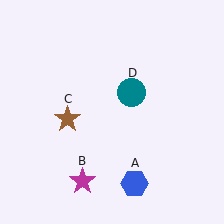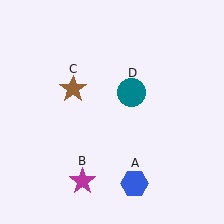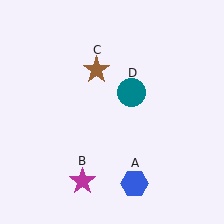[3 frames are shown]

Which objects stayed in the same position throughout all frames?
Blue hexagon (object A) and magenta star (object B) and teal circle (object D) remained stationary.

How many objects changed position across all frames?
1 object changed position: brown star (object C).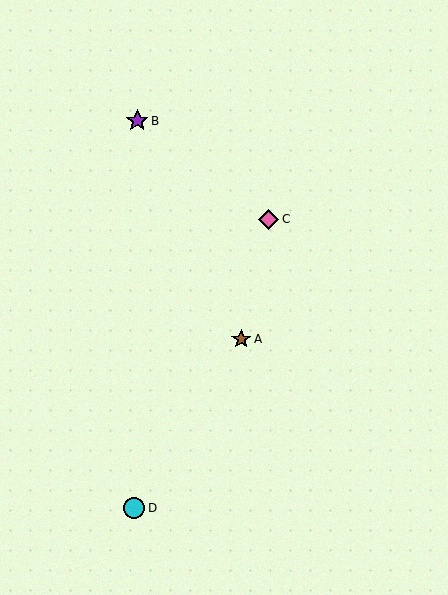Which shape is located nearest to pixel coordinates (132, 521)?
The cyan circle (labeled D) at (134, 508) is nearest to that location.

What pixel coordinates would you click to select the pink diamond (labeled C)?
Click at (269, 219) to select the pink diamond C.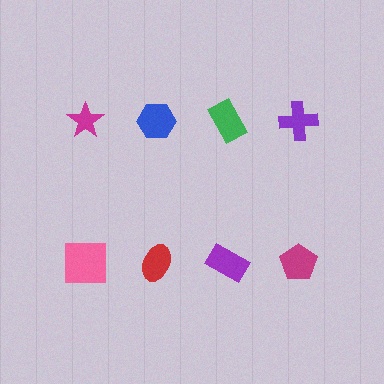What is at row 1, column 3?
A green rectangle.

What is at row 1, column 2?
A blue hexagon.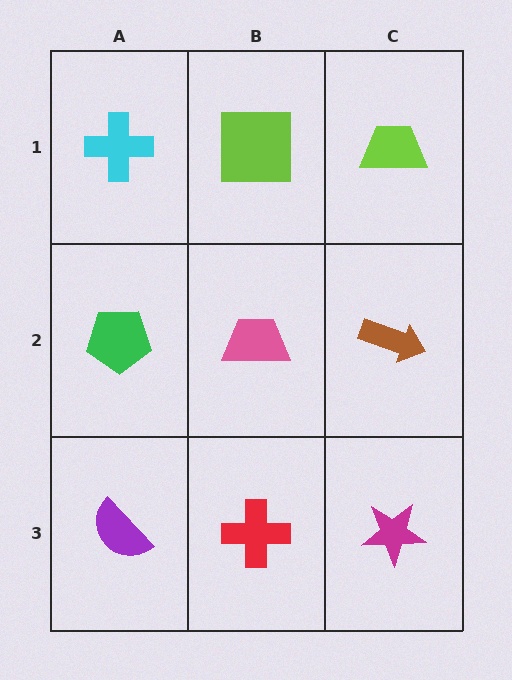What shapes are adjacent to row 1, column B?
A pink trapezoid (row 2, column B), a cyan cross (row 1, column A), a lime trapezoid (row 1, column C).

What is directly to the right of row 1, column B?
A lime trapezoid.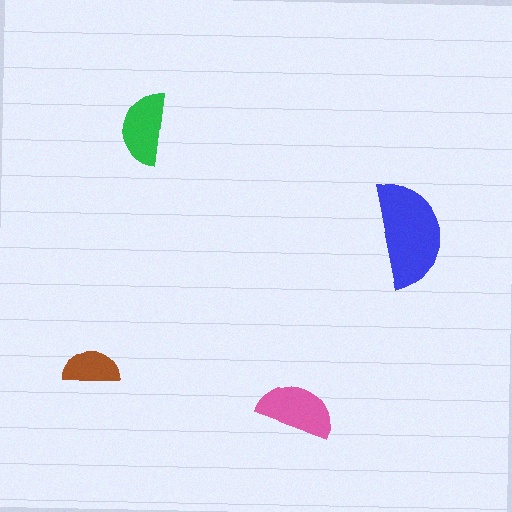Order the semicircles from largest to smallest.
the blue one, the pink one, the green one, the brown one.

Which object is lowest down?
The pink semicircle is bottommost.